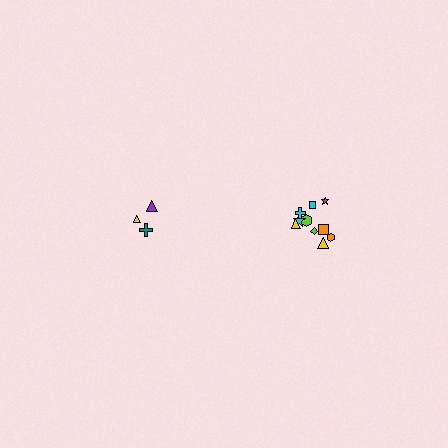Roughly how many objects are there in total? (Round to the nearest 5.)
Roughly 15 objects in total.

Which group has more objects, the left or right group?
The right group.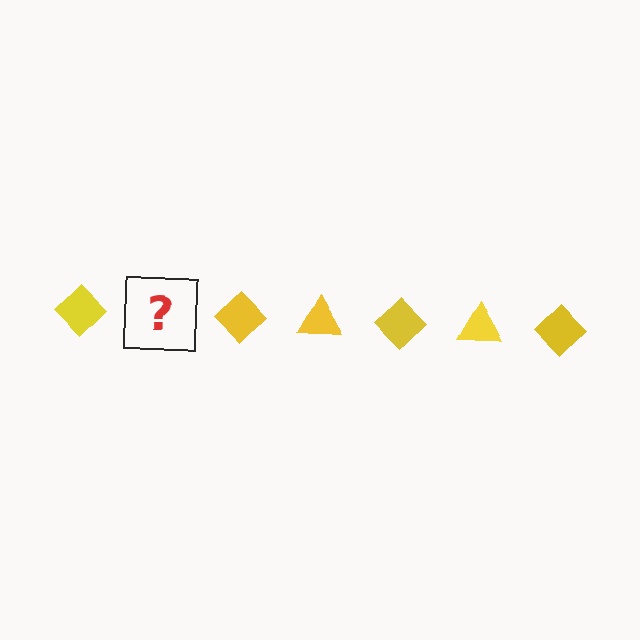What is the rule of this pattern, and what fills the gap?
The rule is that the pattern cycles through diamond, triangle shapes in yellow. The gap should be filled with a yellow triangle.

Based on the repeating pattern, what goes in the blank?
The blank should be a yellow triangle.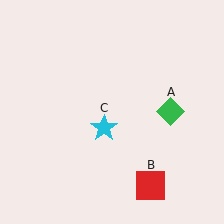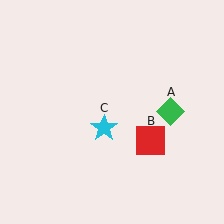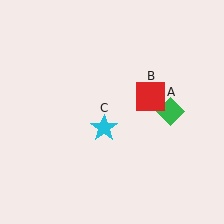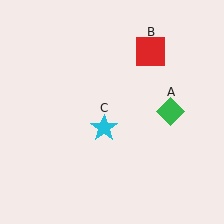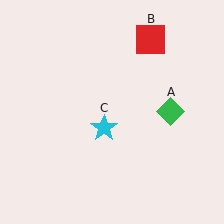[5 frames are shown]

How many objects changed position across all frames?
1 object changed position: red square (object B).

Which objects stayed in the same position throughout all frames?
Green diamond (object A) and cyan star (object C) remained stationary.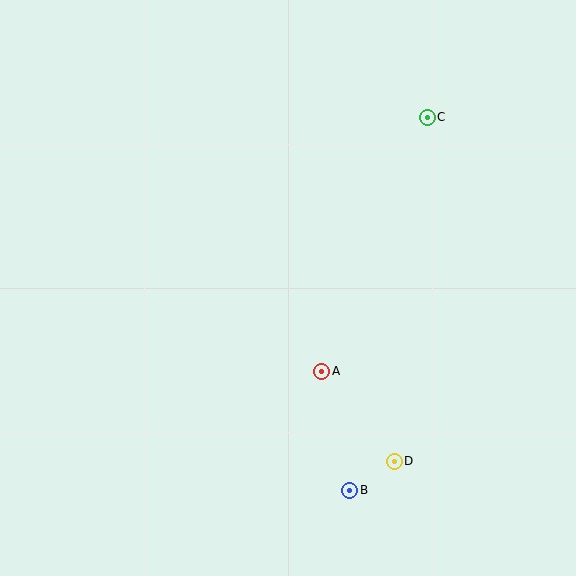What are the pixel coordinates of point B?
Point B is at (350, 490).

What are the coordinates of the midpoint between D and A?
The midpoint between D and A is at (358, 416).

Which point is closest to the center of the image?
Point A at (322, 371) is closest to the center.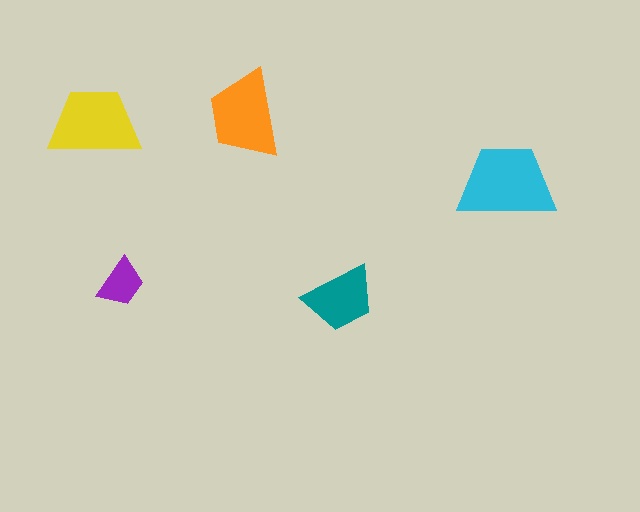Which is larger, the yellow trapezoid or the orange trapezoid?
The yellow one.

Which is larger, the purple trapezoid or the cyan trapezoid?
The cyan one.